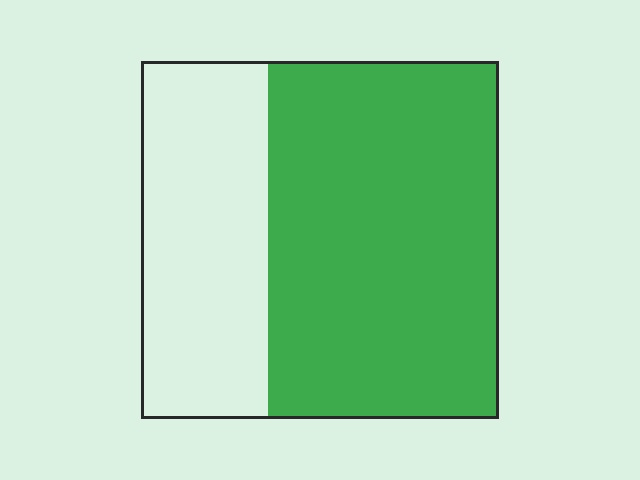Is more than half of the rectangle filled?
Yes.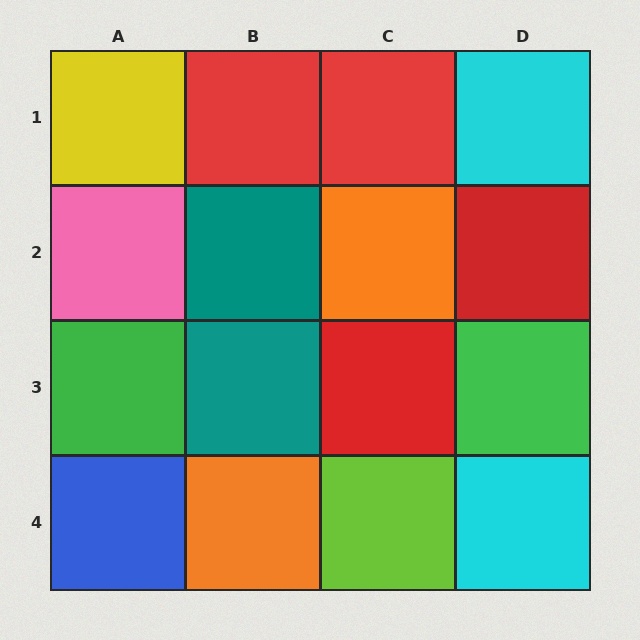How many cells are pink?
1 cell is pink.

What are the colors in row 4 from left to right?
Blue, orange, lime, cyan.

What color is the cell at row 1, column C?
Red.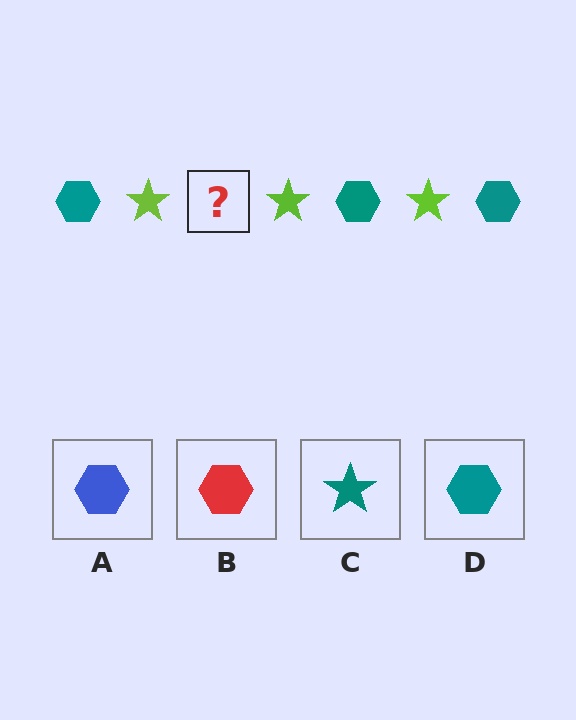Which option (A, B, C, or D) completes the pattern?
D.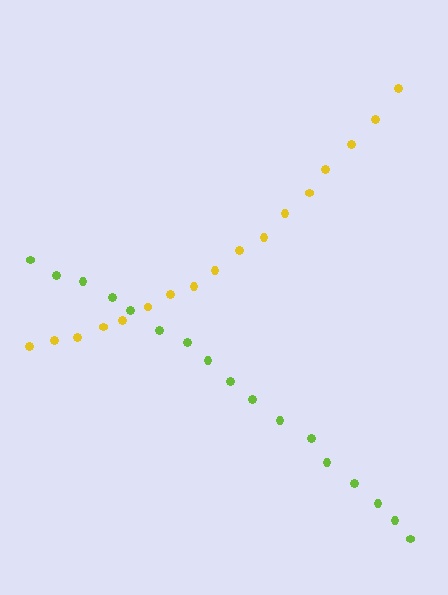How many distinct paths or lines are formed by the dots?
There are 2 distinct paths.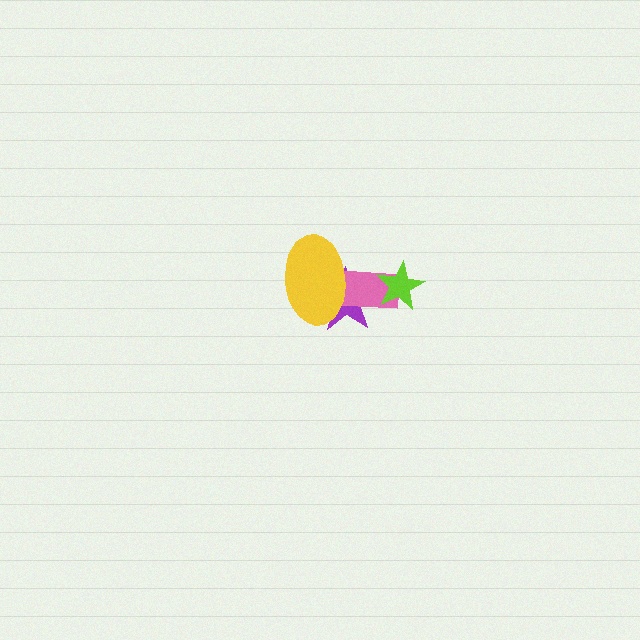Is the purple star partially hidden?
Yes, it is partially covered by another shape.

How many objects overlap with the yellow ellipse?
2 objects overlap with the yellow ellipse.